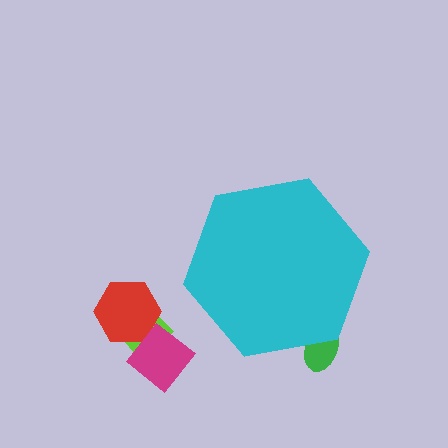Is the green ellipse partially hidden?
Yes, the green ellipse is partially hidden behind the cyan hexagon.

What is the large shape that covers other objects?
A cyan hexagon.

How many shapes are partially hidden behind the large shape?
1 shape is partially hidden.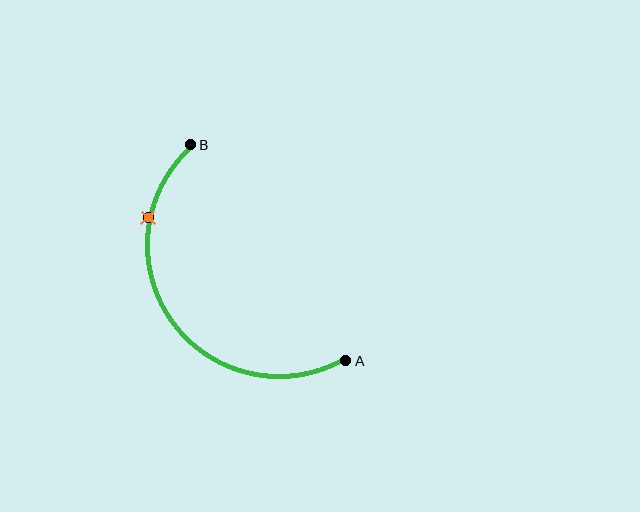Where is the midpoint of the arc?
The arc midpoint is the point on the curve farthest from the straight line joining A and B. It sits below and to the left of that line.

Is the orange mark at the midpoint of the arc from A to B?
No. The orange mark lies on the arc but is closer to endpoint B. The arc midpoint would be at the point on the curve equidistant along the arc from both A and B.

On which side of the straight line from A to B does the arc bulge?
The arc bulges below and to the left of the straight line connecting A and B.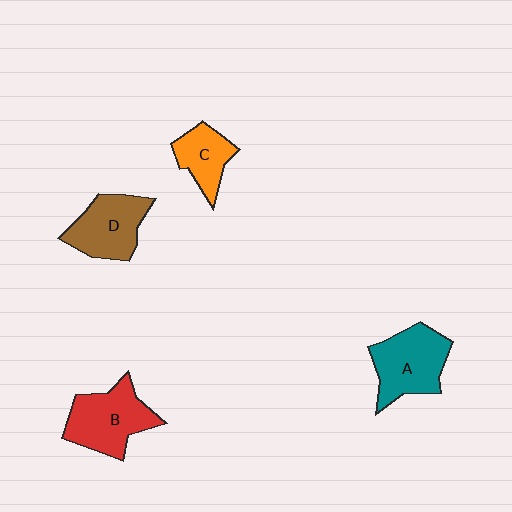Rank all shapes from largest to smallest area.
From largest to smallest: B (red), A (teal), D (brown), C (orange).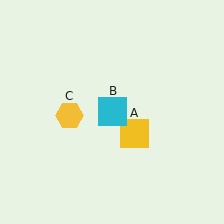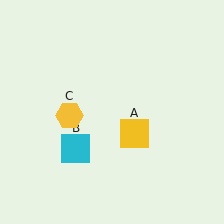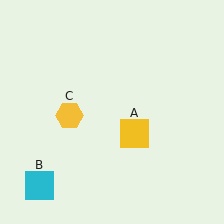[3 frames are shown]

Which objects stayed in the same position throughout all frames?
Yellow square (object A) and yellow hexagon (object C) remained stationary.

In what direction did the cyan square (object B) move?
The cyan square (object B) moved down and to the left.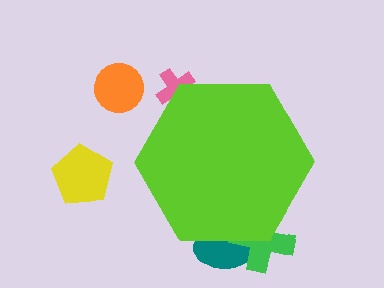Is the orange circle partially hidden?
No, the orange circle is fully visible.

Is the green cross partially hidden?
Yes, the green cross is partially hidden behind the lime hexagon.